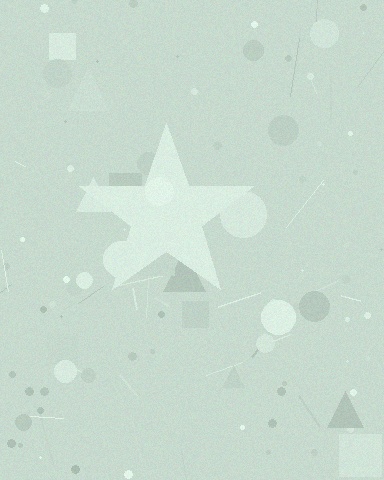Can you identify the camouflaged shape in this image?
The camouflaged shape is a star.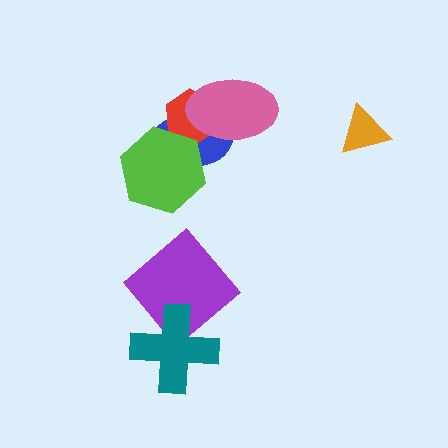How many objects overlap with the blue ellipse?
3 objects overlap with the blue ellipse.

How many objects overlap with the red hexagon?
3 objects overlap with the red hexagon.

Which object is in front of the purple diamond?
The teal cross is in front of the purple diamond.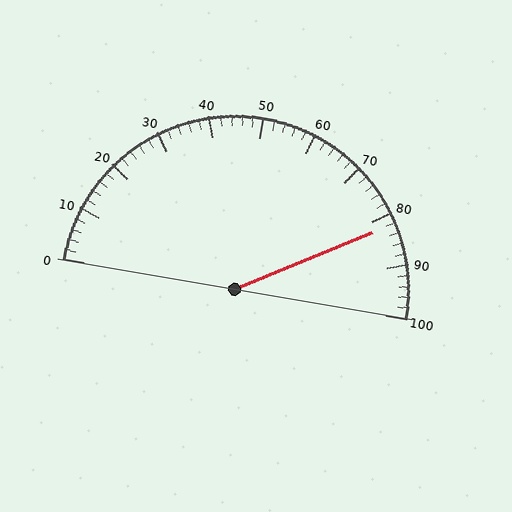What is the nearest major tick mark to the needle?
The nearest major tick mark is 80.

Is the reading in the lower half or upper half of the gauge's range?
The reading is in the upper half of the range (0 to 100).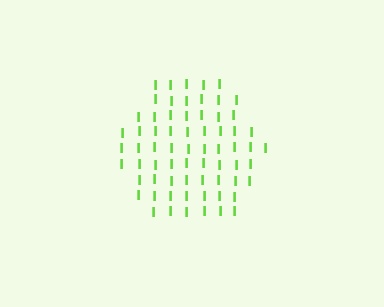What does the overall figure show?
The overall figure shows a hexagon.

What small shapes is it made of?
It is made of small letter I's.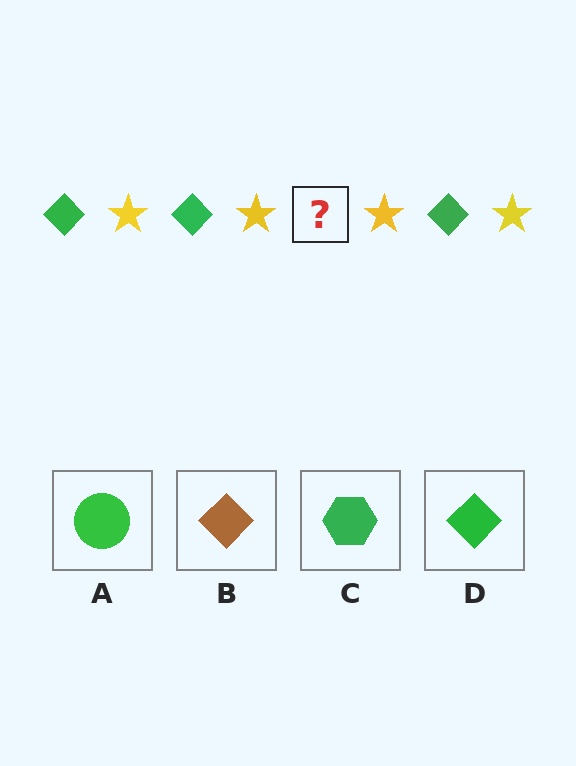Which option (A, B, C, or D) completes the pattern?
D.